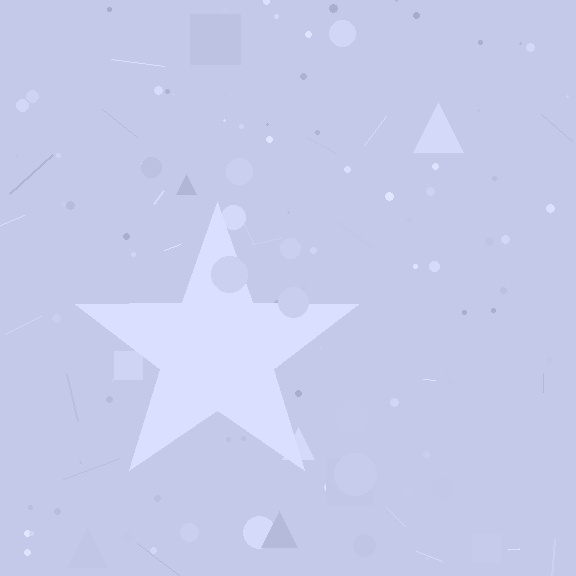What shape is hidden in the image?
A star is hidden in the image.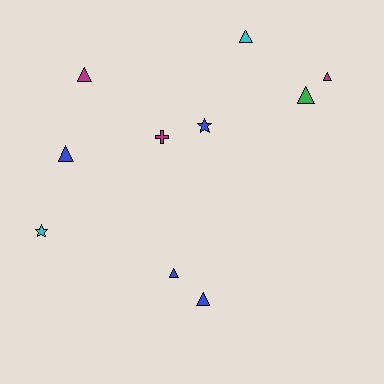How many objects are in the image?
There are 10 objects.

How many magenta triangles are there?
There are 2 magenta triangles.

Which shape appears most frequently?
Triangle, with 7 objects.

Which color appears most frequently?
Blue, with 4 objects.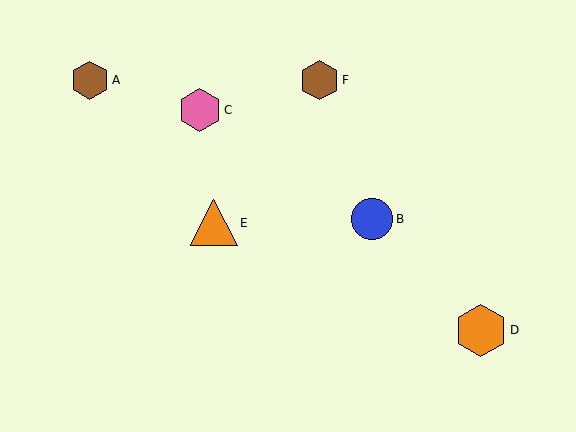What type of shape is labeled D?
Shape D is an orange hexagon.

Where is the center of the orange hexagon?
The center of the orange hexagon is at (481, 330).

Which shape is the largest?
The orange hexagon (labeled D) is the largest.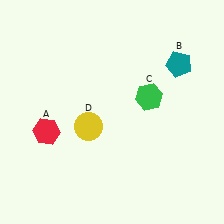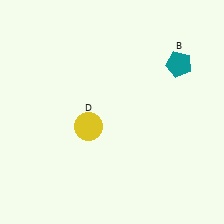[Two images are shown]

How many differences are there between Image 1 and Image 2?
There are 2 differences between the two images.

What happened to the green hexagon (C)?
The green hexagon (C) was removed in Image 2. It was in the top-right area of Image 1.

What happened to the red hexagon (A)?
The red hexagon (A) was removed in Image 2. It was in the bottom-left area of Image 1.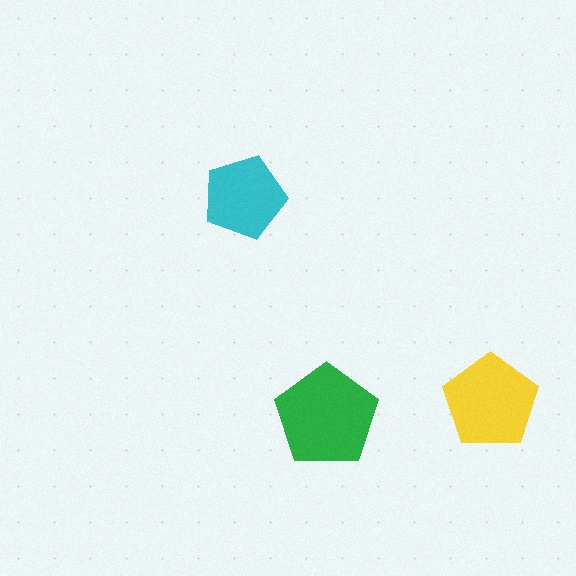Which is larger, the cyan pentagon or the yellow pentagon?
The yellow one.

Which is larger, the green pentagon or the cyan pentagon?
The green one.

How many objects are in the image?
There are 3 objects in the image.